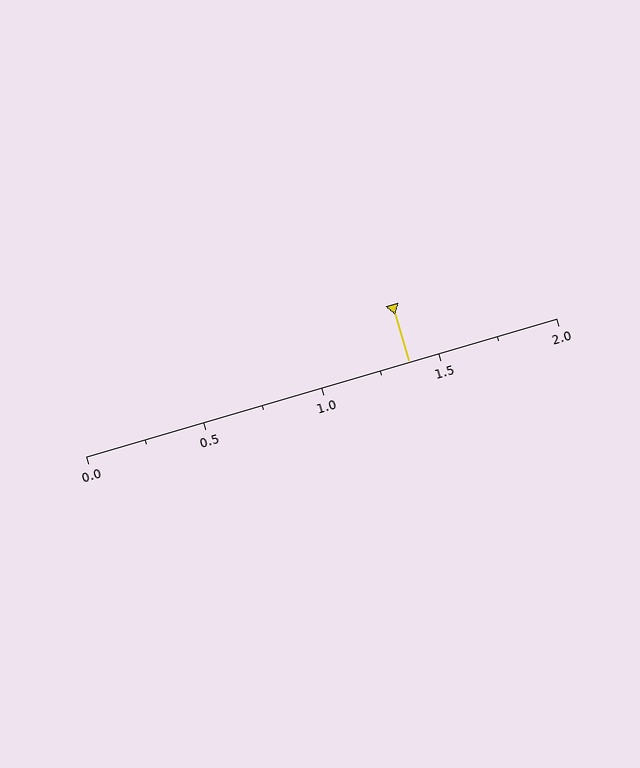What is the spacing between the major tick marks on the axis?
The major ticks are spaced 0.5 apart.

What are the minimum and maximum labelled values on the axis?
The axis runs from 0.0 to 2.0.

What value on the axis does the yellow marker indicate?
The marker indicates approximately 1.38.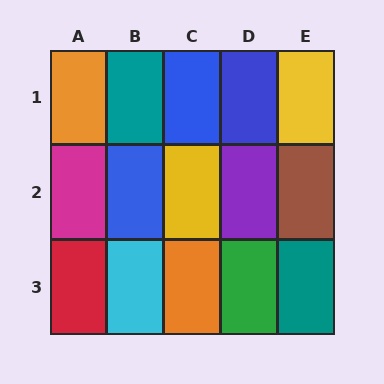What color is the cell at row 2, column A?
Magenta.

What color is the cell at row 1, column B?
Teal.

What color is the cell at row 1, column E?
Yellow.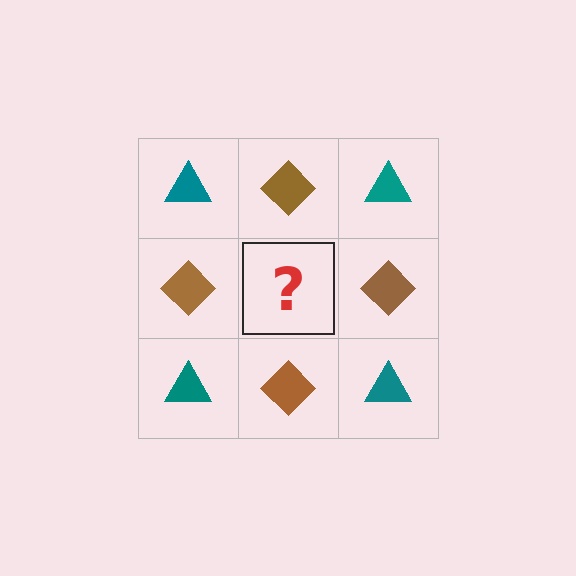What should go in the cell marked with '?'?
The missing cell should contain a teal triangle.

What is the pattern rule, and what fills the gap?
The rule is that it alternates teal triangle and brown diamond in a checkerboard pattern. The gap should be filled with a teal triangle.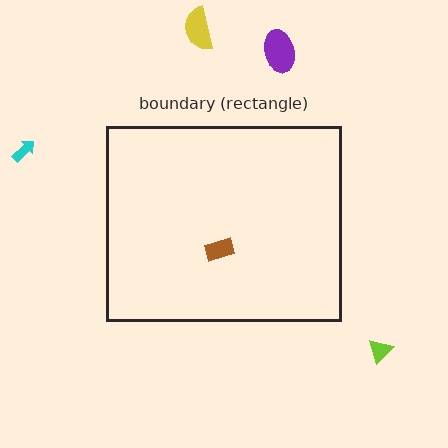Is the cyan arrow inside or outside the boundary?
Outside.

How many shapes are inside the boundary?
1 inside, 4 outside.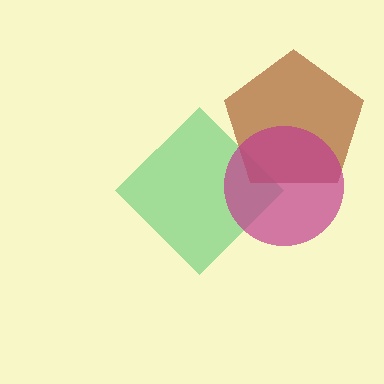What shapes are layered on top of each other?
The layered shapes are: a green diamond, a brown pentagon, a magenta circle.